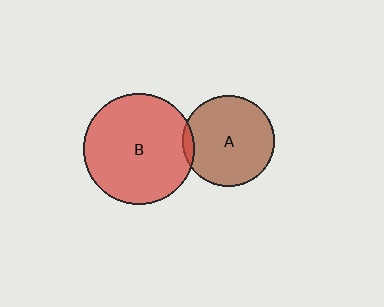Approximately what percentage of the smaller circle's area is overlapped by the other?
Approximately 5%.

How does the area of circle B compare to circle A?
Approximately 1.5 times.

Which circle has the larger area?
Circle B (red).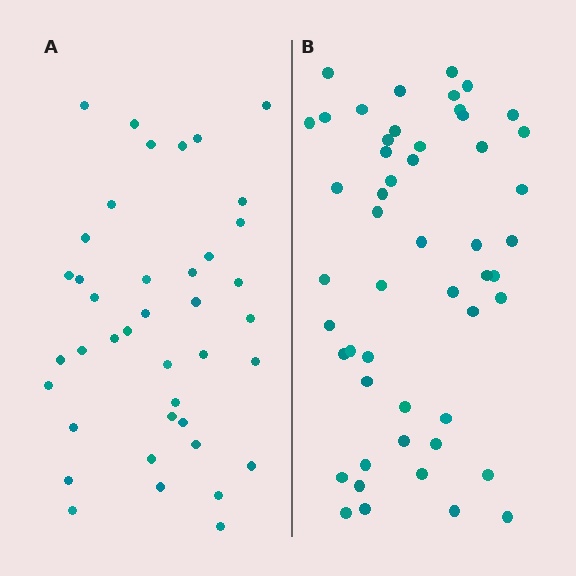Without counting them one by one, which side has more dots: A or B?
Region B (the right region) has more dots.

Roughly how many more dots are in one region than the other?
Region B has roughly 12 or so more dots than region A.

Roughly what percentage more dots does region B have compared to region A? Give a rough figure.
About 30% more.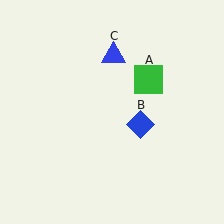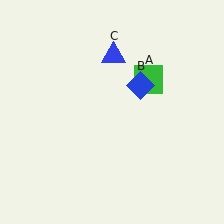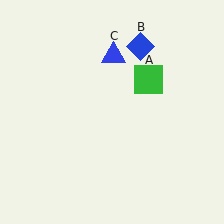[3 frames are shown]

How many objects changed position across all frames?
1 object changed position: blue diamond (object B).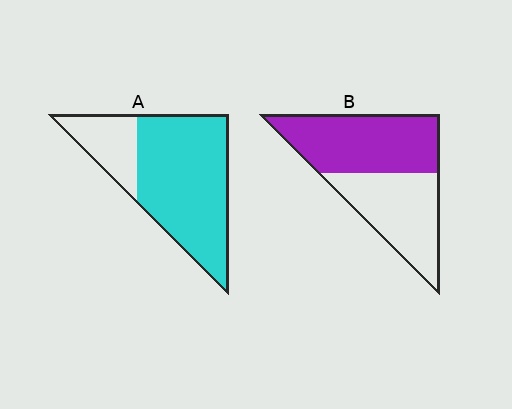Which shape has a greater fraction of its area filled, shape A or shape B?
Shape A.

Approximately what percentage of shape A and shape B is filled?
A is approximately 75% and B is approximately 55%.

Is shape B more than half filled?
Yes.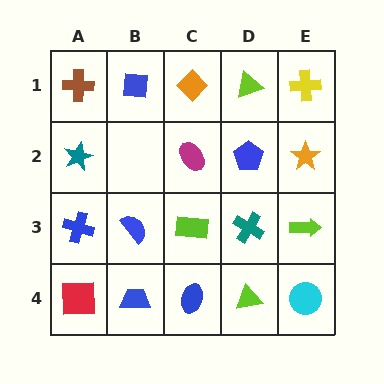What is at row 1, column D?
A lime triangle.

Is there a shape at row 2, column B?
No, that cell is empty.